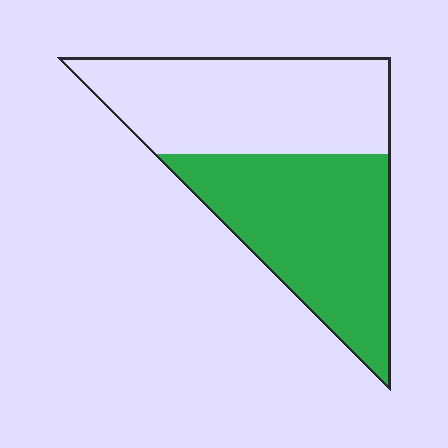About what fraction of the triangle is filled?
About one half (1/2).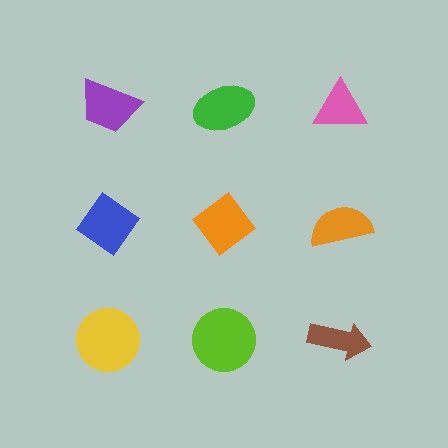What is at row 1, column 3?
A pink triangle.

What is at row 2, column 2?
An orange diamond.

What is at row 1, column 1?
A purple trapezoid.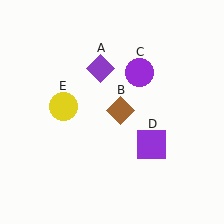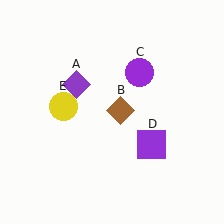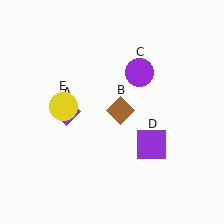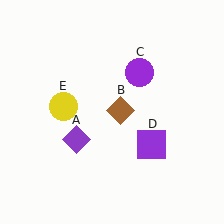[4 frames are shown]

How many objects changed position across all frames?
1 object changed position: purple diamond (object A).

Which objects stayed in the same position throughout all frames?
Brown diamond (object B) and purple circle (object C) and purple square (object D) and yellow circle (object E) remained stationary.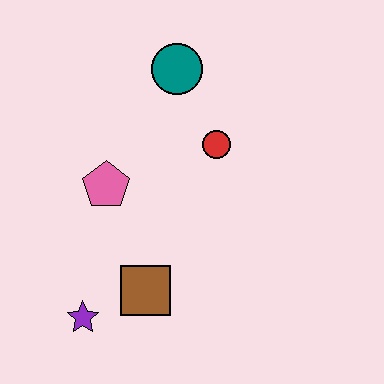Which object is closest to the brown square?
The purple star is closest to the brown square.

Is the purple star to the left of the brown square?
Yes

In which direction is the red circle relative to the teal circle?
The red circle is below the teal circle.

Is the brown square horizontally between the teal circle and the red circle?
No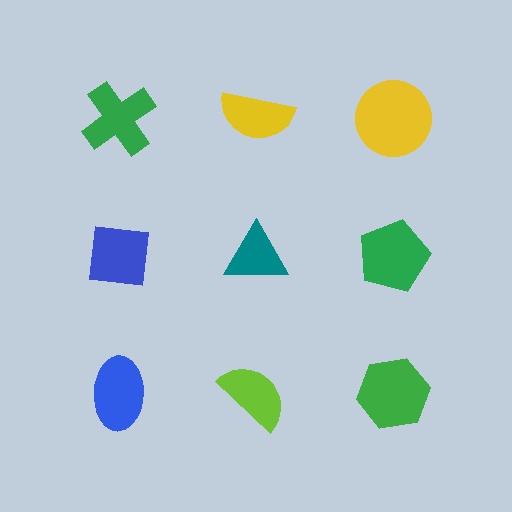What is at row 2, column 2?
A teal triangle.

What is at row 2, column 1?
A blue square.